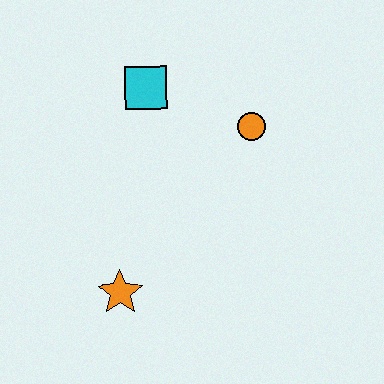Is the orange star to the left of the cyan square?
Yes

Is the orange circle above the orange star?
Yes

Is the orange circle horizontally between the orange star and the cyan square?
No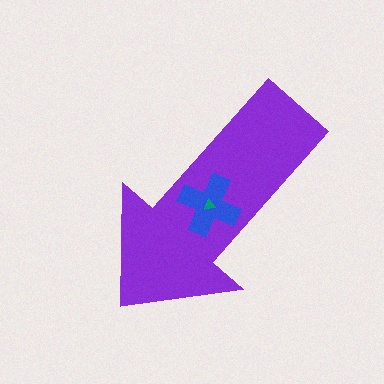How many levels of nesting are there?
3.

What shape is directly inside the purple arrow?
The blue cross.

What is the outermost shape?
The purple arrow.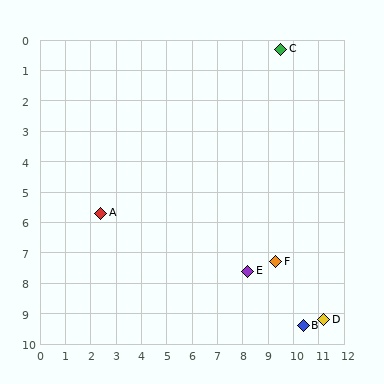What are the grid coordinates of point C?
Point C is at approximately (9.5, 0.3).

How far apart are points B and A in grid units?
Points B and A are about 8.8 grid units apart.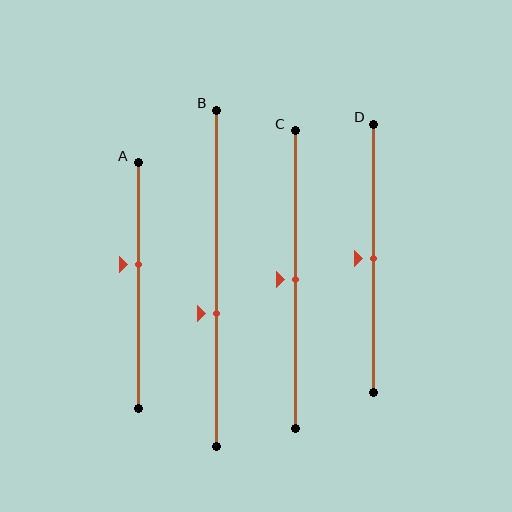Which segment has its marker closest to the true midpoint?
Segment C has its marker closest to the true midpoint.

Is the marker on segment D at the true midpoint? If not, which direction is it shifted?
Yes, the marker on segment D is at the true midpoint.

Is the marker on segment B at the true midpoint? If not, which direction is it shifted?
No, the marker on segment B is shifted downward by about 10% of the segment length.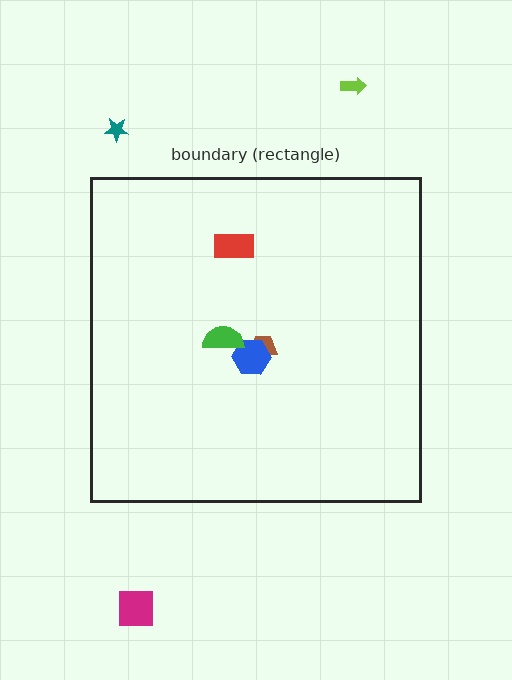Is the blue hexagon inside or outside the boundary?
Inside.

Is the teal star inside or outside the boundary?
Outside.